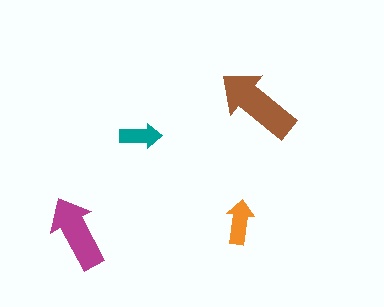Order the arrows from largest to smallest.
the brown one, the magenta one, the orange one, the teal one.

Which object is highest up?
The brown arrow is topmost.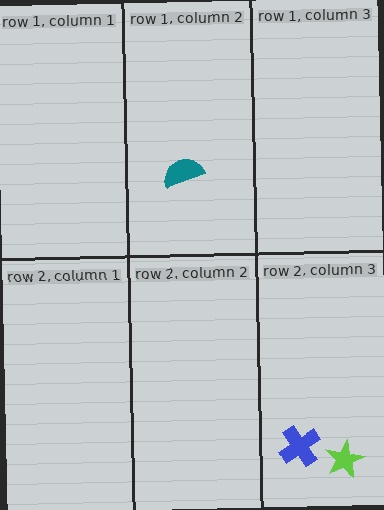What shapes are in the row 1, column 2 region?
The teal semicircle.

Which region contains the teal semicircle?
The row 1, column 2 region.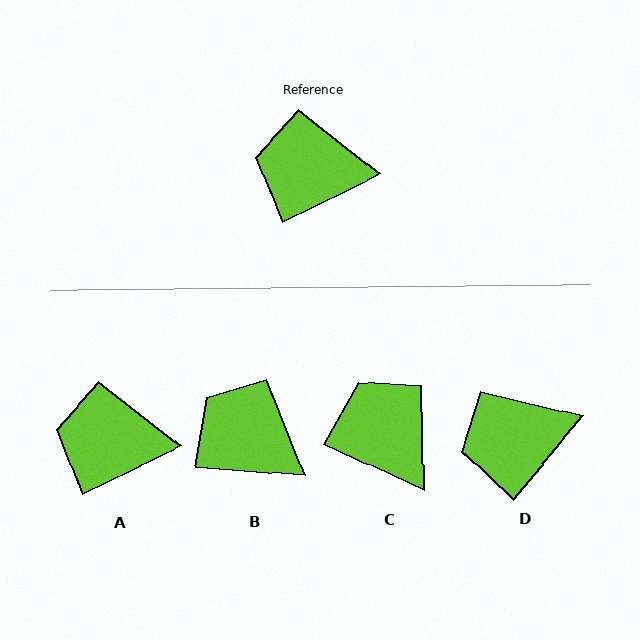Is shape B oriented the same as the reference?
No, it is off by about 30 degrees.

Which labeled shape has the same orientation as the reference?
A.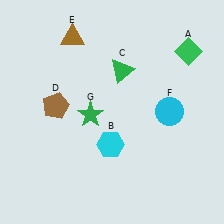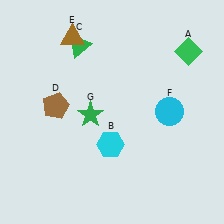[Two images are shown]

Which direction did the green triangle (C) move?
The green triangle (C) moved left.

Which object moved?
The green triangle (C) moved left.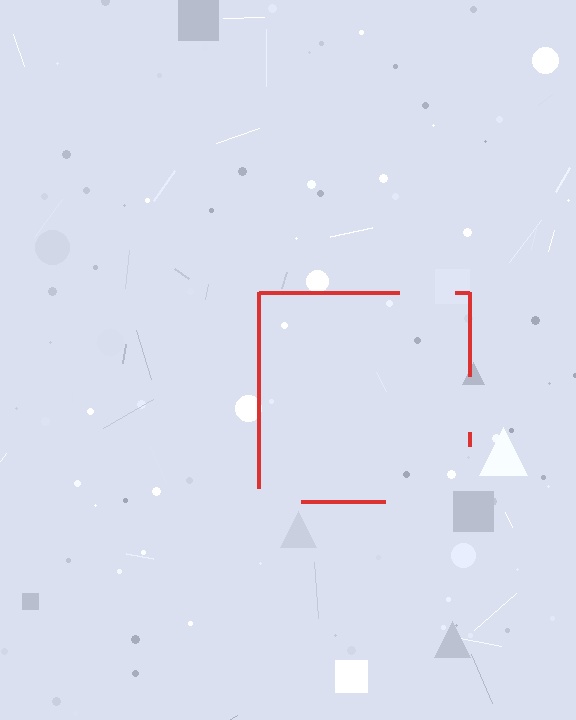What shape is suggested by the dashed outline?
The dashed outline suggests a square.